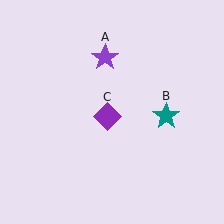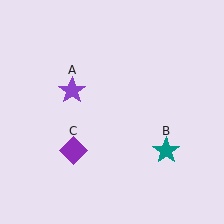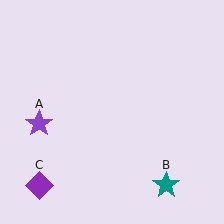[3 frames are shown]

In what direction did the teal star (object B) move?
The teal star (object B) moved down.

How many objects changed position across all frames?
3 objects changed position: purple star (object A), teal star (object B), purple diamond (object C).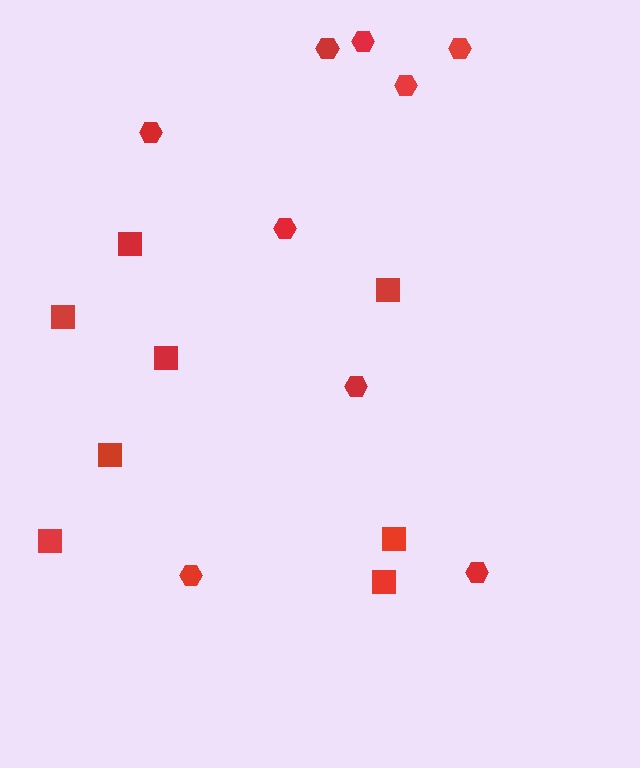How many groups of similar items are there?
There are 2 groups: one group of hexagons (9) and one group of squares (8).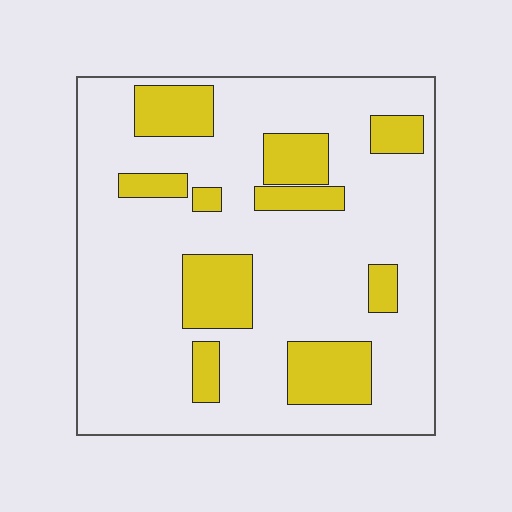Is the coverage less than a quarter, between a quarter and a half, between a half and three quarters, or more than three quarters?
Less than a quarter.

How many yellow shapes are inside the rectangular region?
10.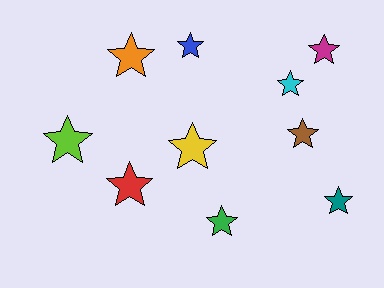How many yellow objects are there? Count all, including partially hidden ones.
There is 1 yellow object.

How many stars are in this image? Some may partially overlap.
There are 10 stars.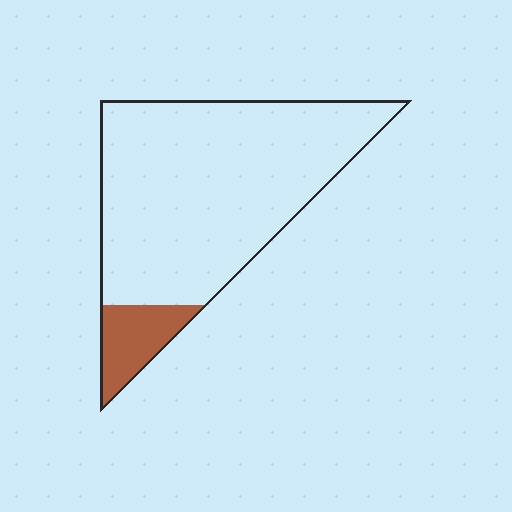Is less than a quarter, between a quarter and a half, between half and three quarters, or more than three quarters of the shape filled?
Less than a quarter.